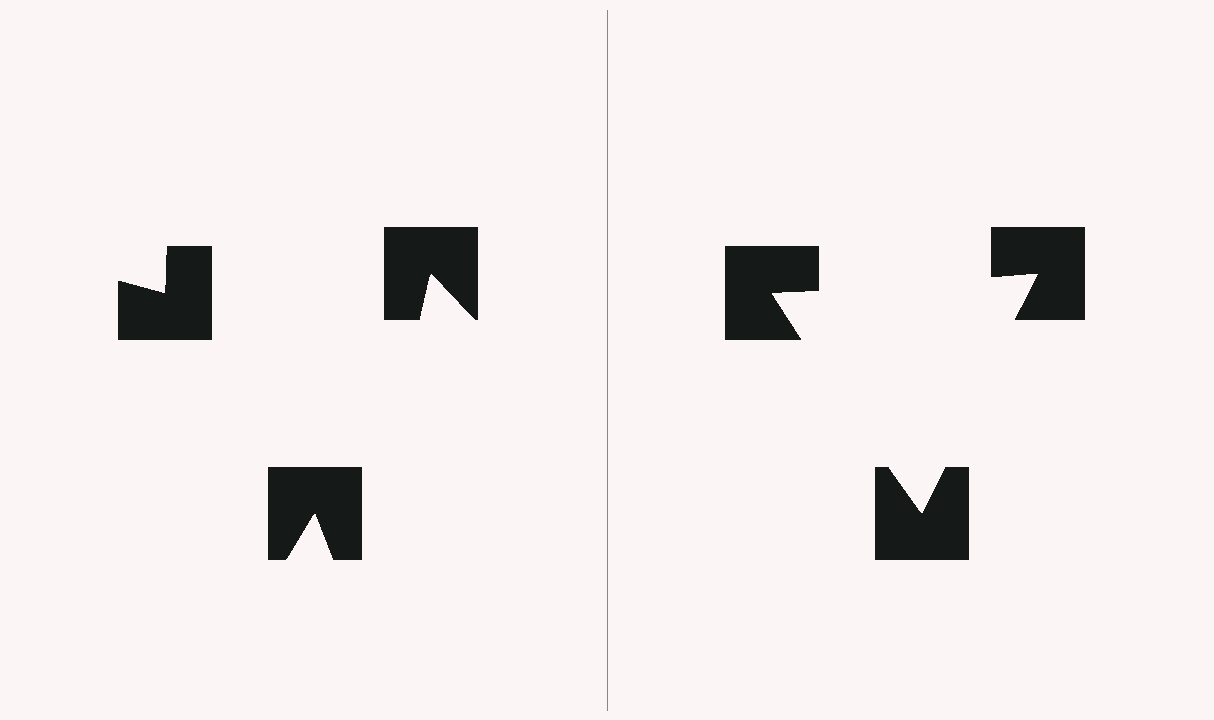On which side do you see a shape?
An illusory triangle appears on the right side. On the left side the wedge cuts are rotated, so no coherent shape forms.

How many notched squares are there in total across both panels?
6 — 3 on each side.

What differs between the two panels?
The notched squares are positioned identically on both sides; only the wedge orientations differ. On the right they align to a triangle; on the left they are misaligned.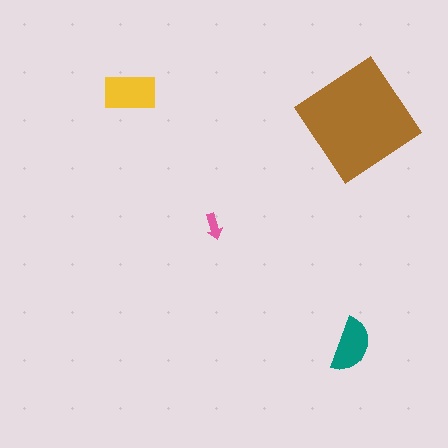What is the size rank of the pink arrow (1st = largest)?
4th.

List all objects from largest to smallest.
The brown diamond, the yellow rectangle, the teal semicircle, the pink arrow.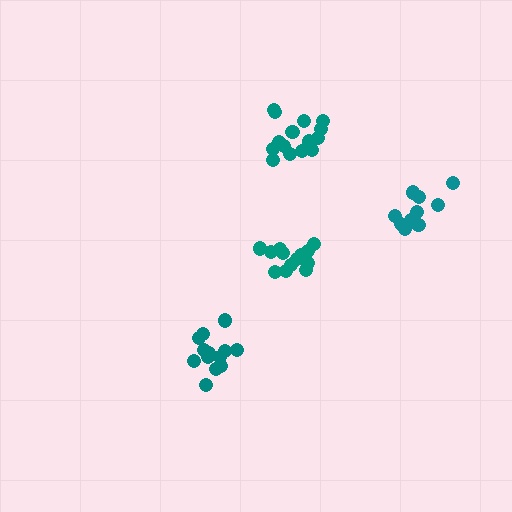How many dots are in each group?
Group 1: 10 dots, Group 2: 13 dots, Group 3: 15 dots, Group 4: 13 dots (51 total).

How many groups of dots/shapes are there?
There are 4 groups.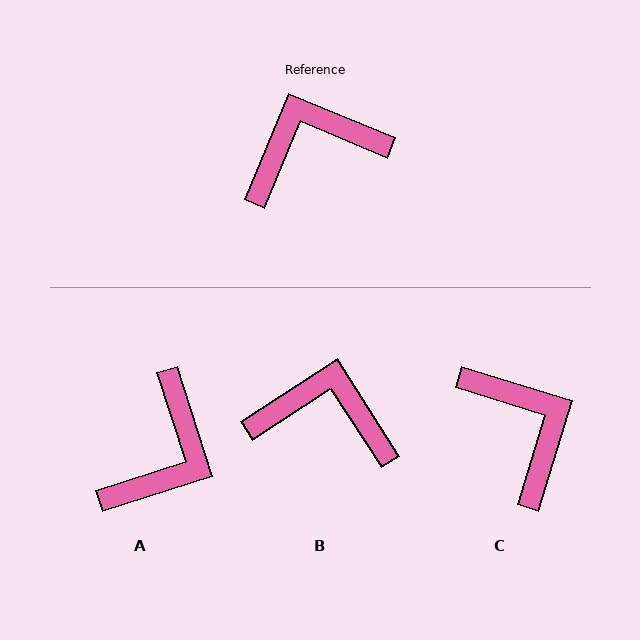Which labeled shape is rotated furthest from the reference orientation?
A, about 140 degrees away.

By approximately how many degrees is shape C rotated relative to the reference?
Approximately 84 degrees clockwise.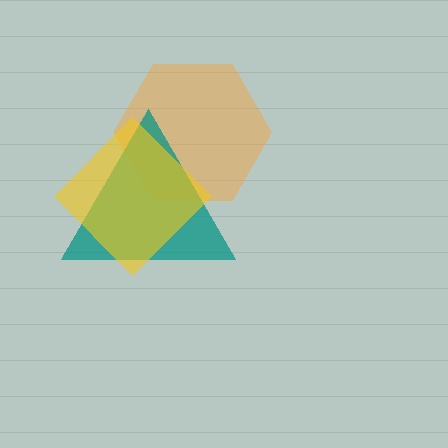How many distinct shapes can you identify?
There are 3 distinct shapes: an orange hexagon, a teal triangle, a yellow diamond.